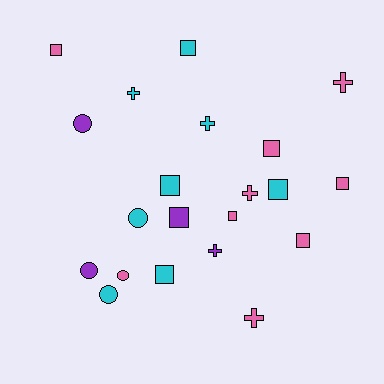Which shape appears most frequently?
Square, with 10 objects.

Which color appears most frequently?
Pink, with 9 objects.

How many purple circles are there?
There are 2 purple circles.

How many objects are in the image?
There are 21 objects.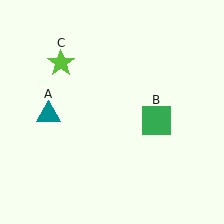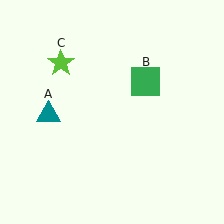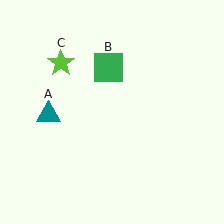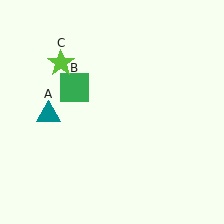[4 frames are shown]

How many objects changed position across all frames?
1 object changed position: green square (object B).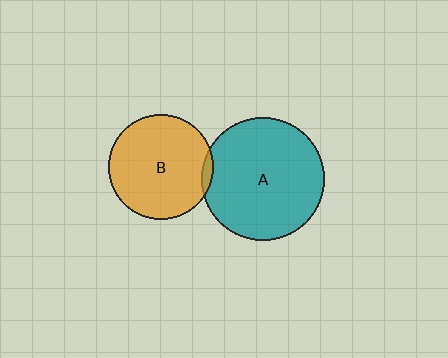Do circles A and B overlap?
Yes.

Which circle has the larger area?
Circle A (teal).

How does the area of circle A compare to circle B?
Approximately 1.4 times.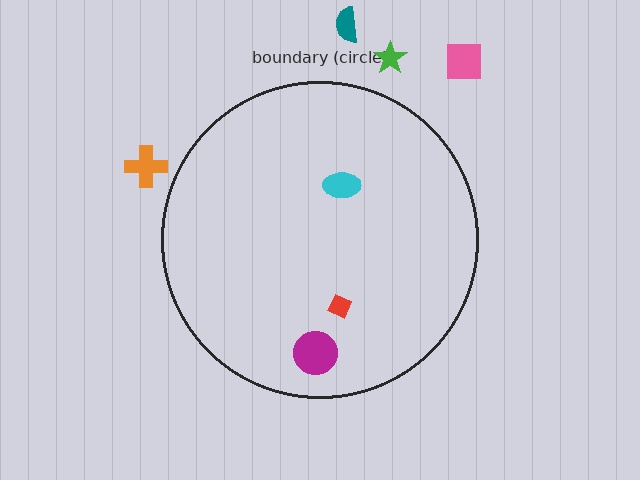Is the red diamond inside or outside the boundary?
Inside.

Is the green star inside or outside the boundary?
Outside.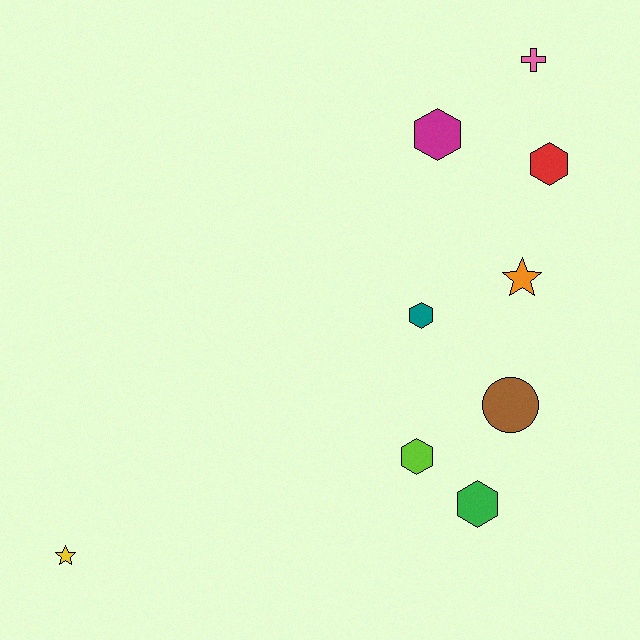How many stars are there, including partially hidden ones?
There are 2 stars.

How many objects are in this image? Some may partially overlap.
There are 9 objects.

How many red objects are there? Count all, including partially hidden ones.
There is 1 red object.